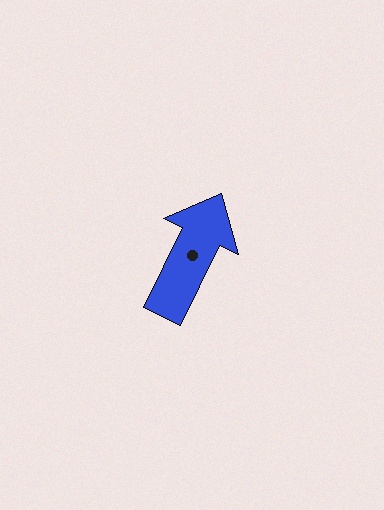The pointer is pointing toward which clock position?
Roughly 1 o'clock.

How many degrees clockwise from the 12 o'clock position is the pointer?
Approximately 26 degrees.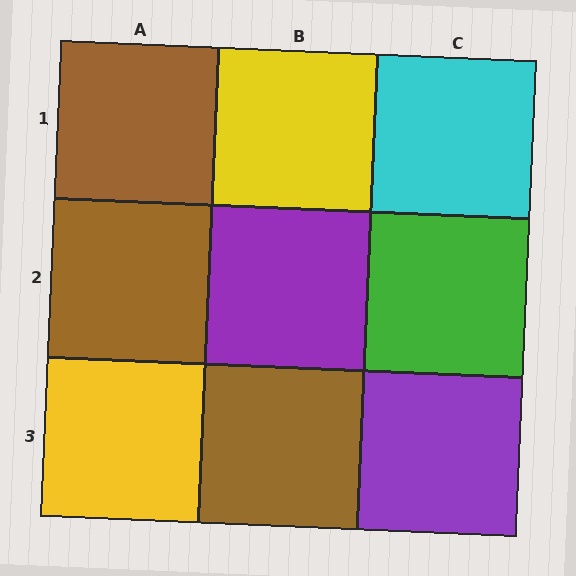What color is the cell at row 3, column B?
Brown.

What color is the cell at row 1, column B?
Yellow.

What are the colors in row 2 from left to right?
Brown, purple, green.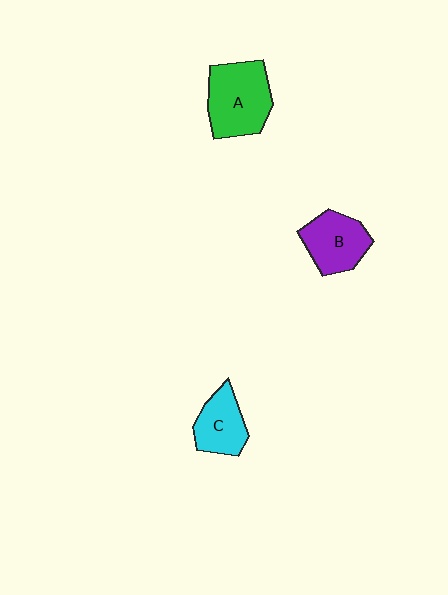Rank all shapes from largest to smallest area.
From largest to smallest: A (green), B (purple), C (cyan).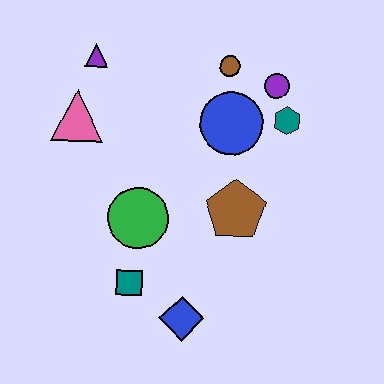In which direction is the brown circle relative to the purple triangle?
The brown circle is to the right of the purple triangle.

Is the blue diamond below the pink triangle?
Yes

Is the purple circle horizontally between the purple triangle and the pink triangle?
No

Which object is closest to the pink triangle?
The purple triangle is closest to the pink triangle.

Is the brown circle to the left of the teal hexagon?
Yes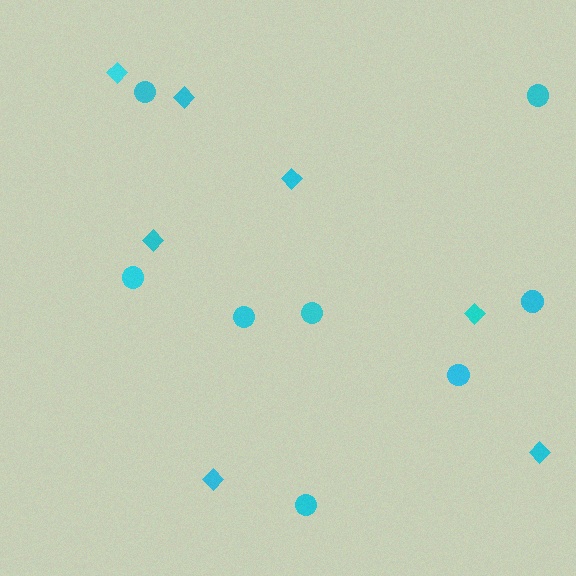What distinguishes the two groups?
There are 2 groups: one group of diamonds (7) and one group of circles (8).